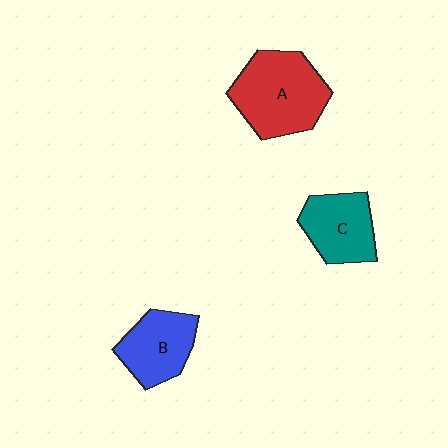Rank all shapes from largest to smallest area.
From largest to smallest: A (red), C (teal), B (blue).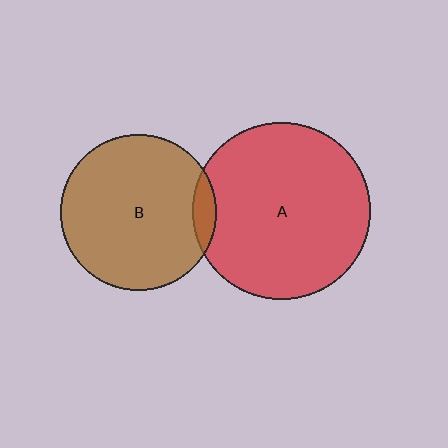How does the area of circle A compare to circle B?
Approximately 1.3 times.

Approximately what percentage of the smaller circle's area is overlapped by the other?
Approximately 5%.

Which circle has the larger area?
Circle A (red).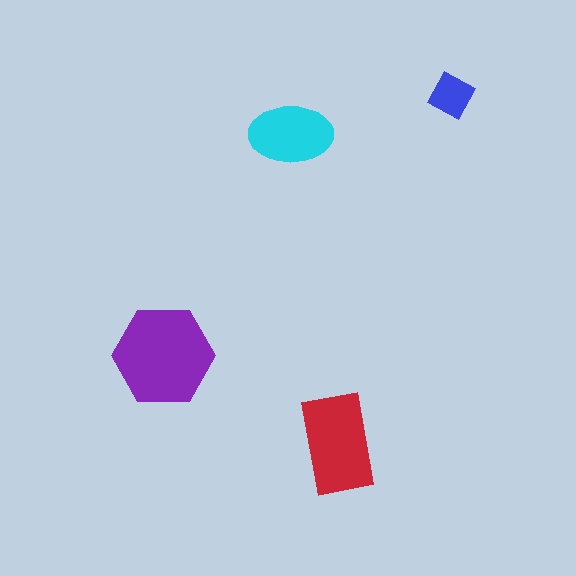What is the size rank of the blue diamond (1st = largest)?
4th.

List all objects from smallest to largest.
The blue diamond, the cyan ellipse, the red rectangle, the purple hexagon.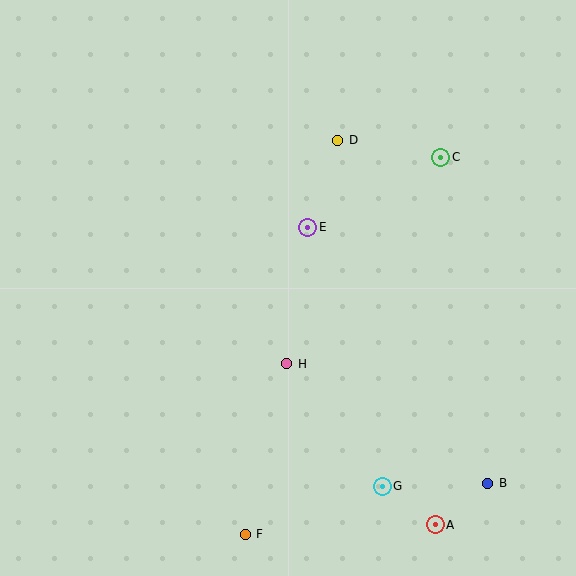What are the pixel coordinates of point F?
Point F is at (245, 534).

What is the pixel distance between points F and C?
The distance between F and C is 424 pixels.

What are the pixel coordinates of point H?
Point H is at (287, 364).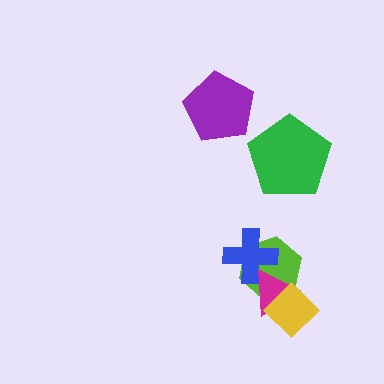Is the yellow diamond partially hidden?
No, no other shape covers it.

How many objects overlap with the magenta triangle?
3 objects overlap with the magenta triangle.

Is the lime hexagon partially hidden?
Yes, it is partially covered by another shape.